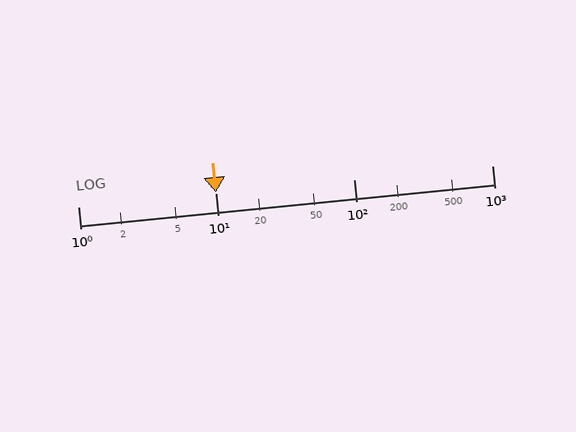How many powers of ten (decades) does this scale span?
The scale spans 3 decades, from 1 to 1000.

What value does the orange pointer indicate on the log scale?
The pointer indicates approximately 10.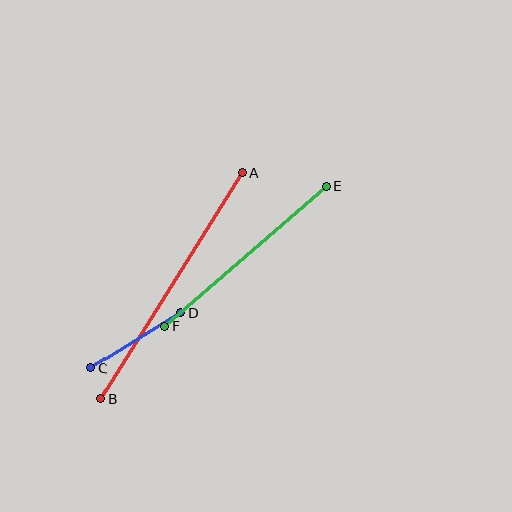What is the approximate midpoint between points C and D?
The midpoint is at approximately (136, 340) pixels.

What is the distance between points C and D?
The distance is approximately 106 pixels.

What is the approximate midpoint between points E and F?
The midpoint is at approximately (246, 256) pixels.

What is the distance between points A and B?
The distance is approximately 267 pixels.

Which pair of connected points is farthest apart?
Points A and B are farthest apart.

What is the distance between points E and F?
The distance is approximately 214 pixels.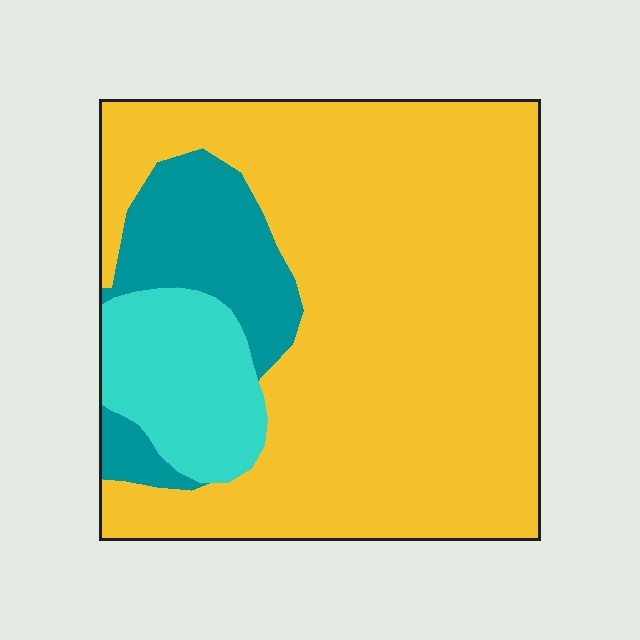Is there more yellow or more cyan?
Yellow.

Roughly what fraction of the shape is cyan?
Cyan takes up less than a quarter of the shape.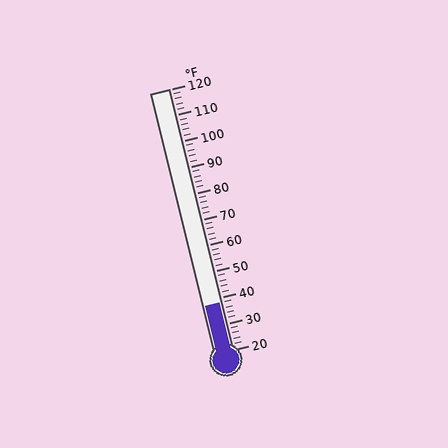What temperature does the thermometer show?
The thermometer shows approximately 38°F.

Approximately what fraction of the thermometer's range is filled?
The thermometer is filled to approximately 20% of its range.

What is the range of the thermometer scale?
The thermometer scale ranges from 20°F to 120°F.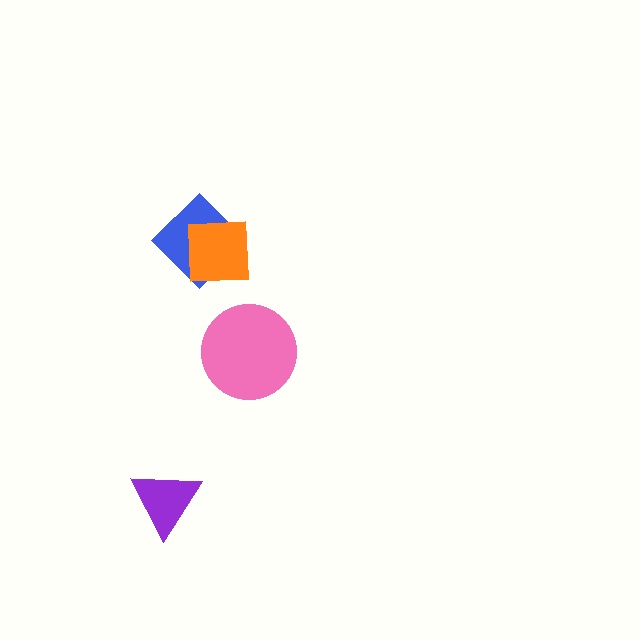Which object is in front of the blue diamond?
The orange square is in front of the blue diamond.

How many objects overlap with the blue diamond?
1 object overlaps with the blue diamond.